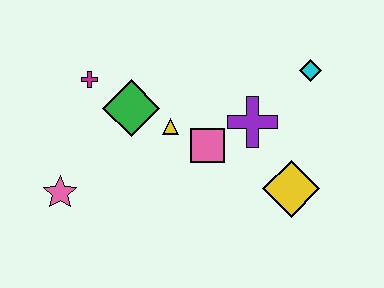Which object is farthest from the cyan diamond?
The pink star is farthest from the cyan diamond.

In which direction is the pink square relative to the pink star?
The pink square is to the right of the pink star.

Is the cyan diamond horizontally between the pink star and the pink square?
No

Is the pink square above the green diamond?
No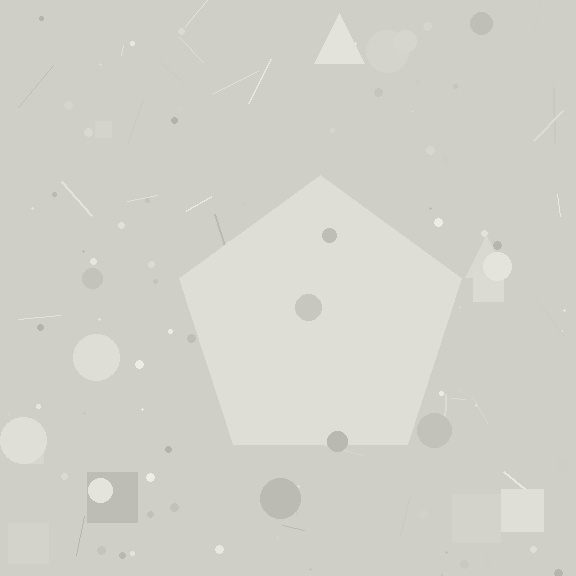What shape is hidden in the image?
A pentagon is hidden in the image.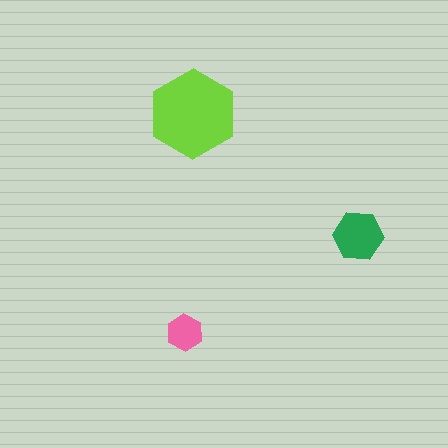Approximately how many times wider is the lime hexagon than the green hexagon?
About 2 times wider.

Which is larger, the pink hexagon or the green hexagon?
The green one.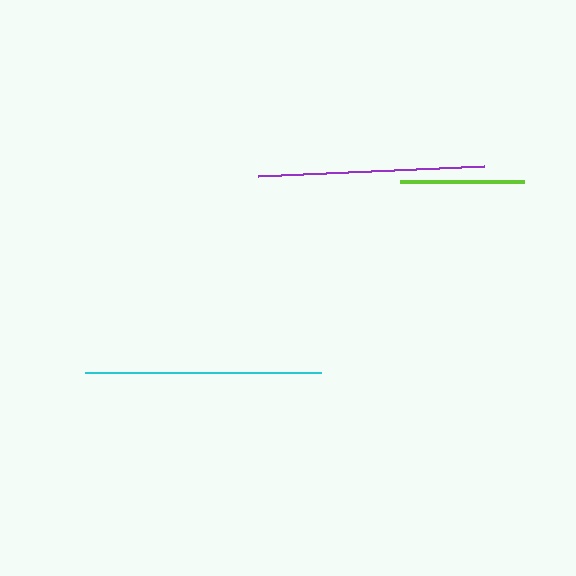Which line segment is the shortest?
The lime line is the shortest at approximately 124 pixels.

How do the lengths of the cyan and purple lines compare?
The cyan and purple lines are approximately the same length.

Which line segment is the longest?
The cyan line is the longest at approximately 236 pixels.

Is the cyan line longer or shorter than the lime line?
The cyan line is longer than the lime line.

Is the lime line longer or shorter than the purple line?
The purple line is longer than the lime line.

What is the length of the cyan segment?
The cyan segment is approximately 236 pixels long.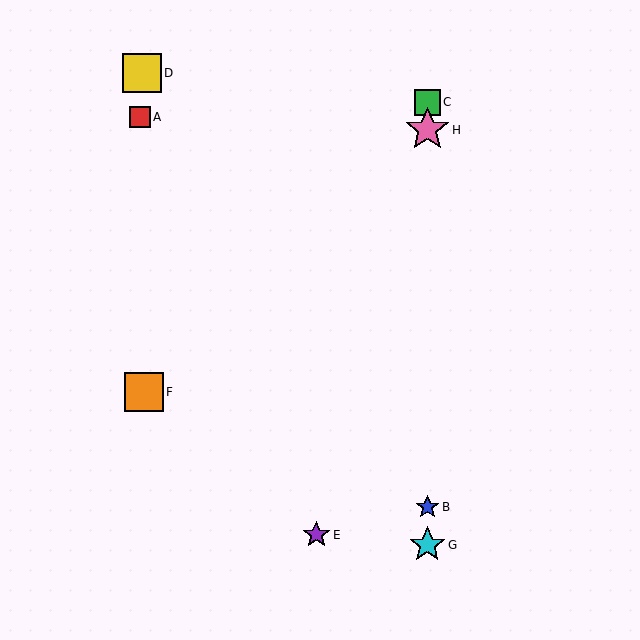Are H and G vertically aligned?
Yes, both are at x≈427.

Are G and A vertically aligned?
No, G is at x≈427 and A is at x≈140.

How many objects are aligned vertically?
4 objects (B, C, G, H) are aligned vertically.